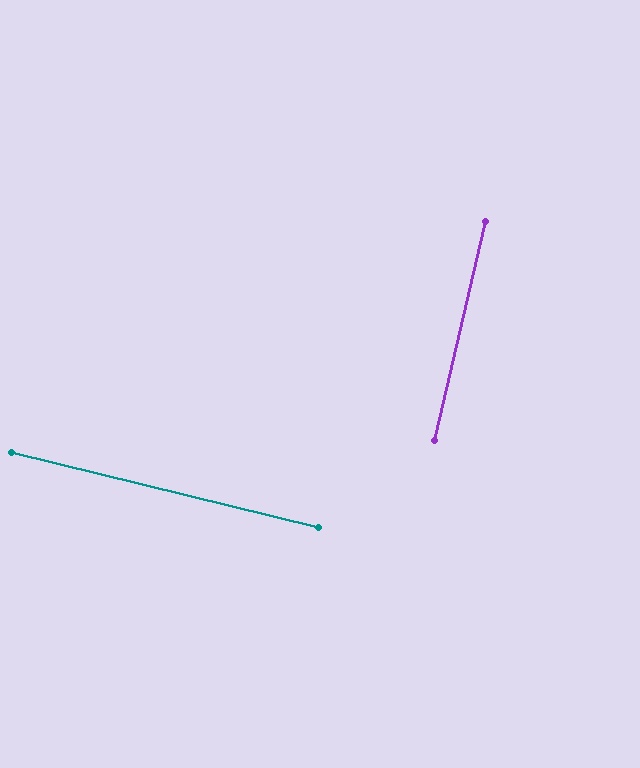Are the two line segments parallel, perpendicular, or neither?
Perpendicular — they meet at approximately 90°.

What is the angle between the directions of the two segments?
Approximately 90 degrees.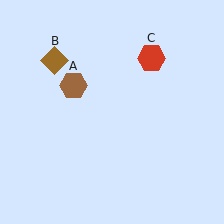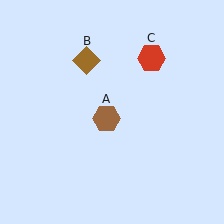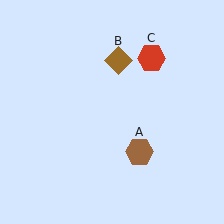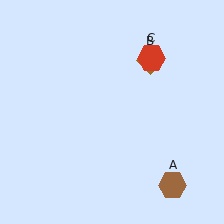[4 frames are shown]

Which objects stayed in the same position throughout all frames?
Red hexagon (object C) remained stationary.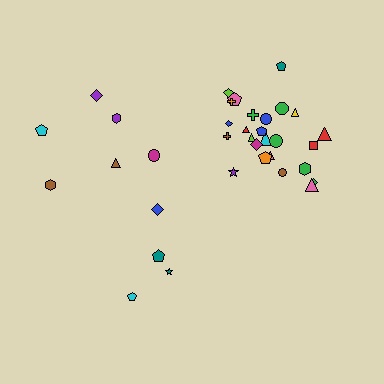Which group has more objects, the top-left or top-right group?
The top-right group.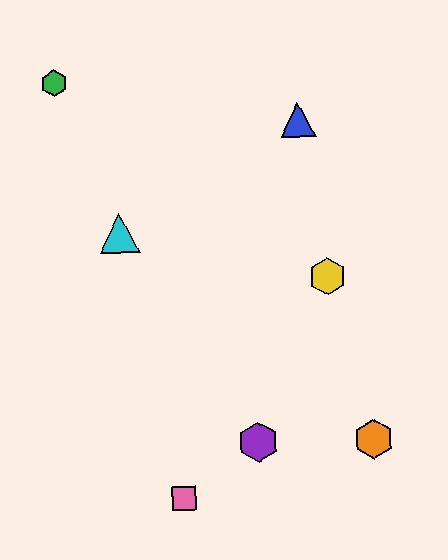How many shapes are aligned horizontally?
2 shapes (the red triangle, the yellow hexagon) are aligned horizontally.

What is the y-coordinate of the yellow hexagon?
The yellow hexagon is at y≈276.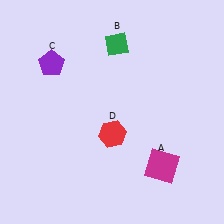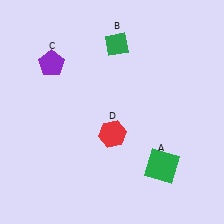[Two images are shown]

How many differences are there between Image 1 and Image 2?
There is 1 difference between the two images.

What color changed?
The square (A) changed from magenta in Image 1 to green in Image 2.